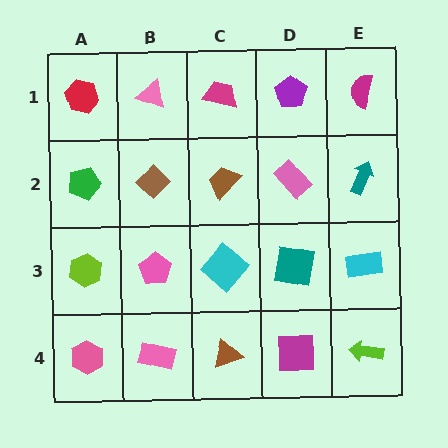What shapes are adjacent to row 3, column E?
A teal arrow (row 2, column E), a lime arrow (row 4, column E), a teal square (row 3, column D).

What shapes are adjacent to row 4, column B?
A pink pentagon (row 3, column B), a pink hexagon (row 4, column A), a brown triangle (row 4, column C).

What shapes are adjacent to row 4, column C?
A cyan diamond (row 3, column C), a pink rectangle (row 4, column B), a magenta square (row 4, column D).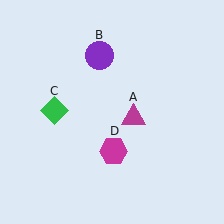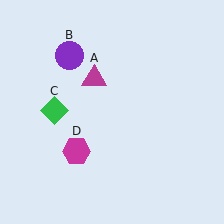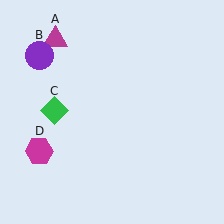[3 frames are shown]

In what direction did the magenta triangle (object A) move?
The magenta triangle (object A) moved up and to the left.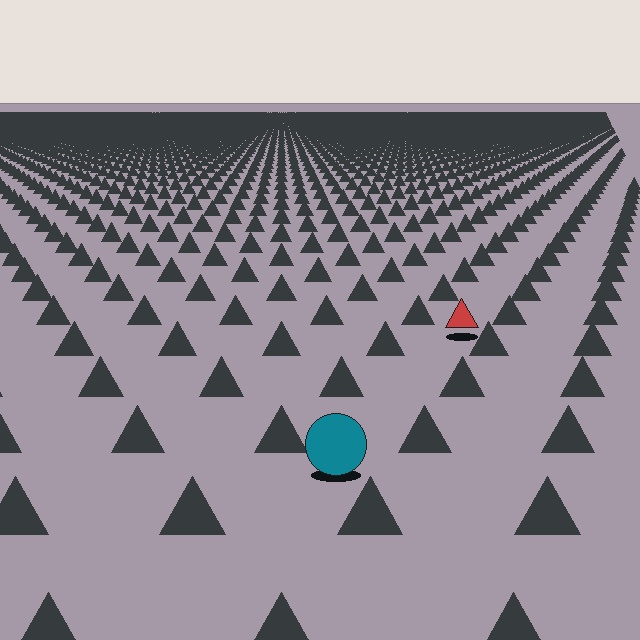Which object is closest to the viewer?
The teal circle is closest. The texture marks near it are larger and more spread out.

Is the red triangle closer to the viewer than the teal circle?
No. The teal circle is closer — you can tell from the texture gradient: the ground texture is coarser near it.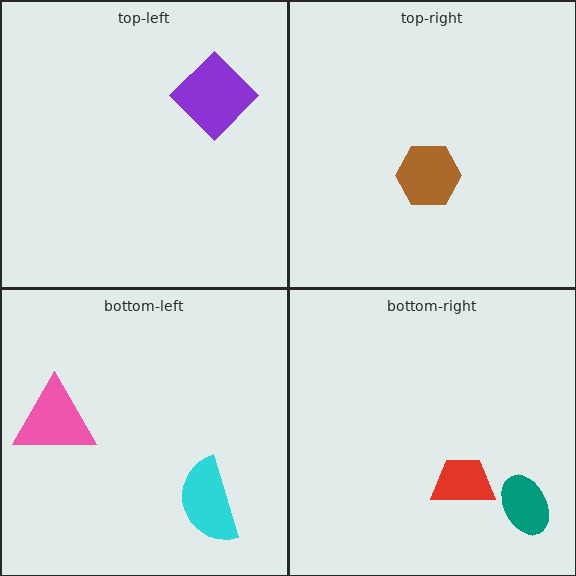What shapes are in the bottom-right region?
The teal ellipse, the red trapezoid.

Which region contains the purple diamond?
The top-left region.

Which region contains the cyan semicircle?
The bottom-left region.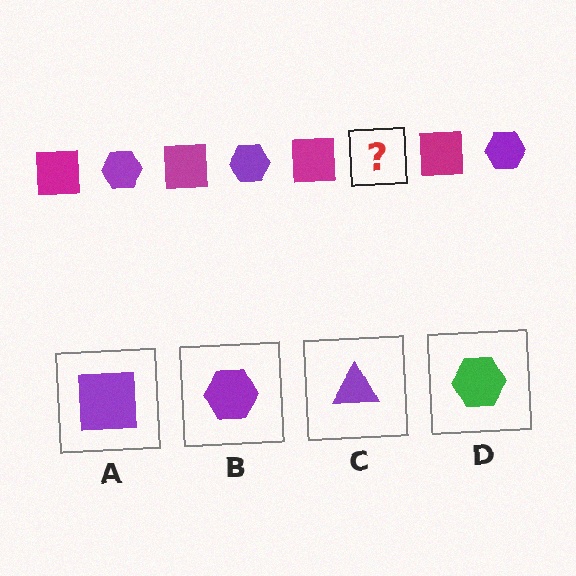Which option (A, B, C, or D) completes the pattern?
B.